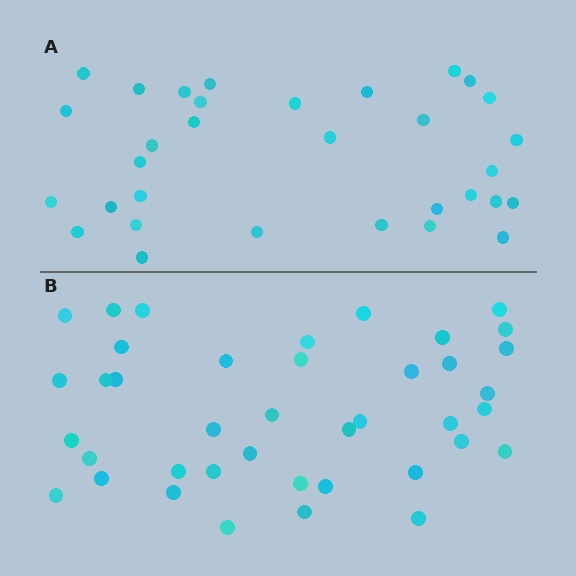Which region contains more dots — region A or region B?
Region B (the bottom region) has more dots.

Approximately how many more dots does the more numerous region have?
Region B has roughly 8 or so more dots than region A.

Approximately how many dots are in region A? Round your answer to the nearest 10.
About 30 dots. (The exact count is 32, which rounds to 30.)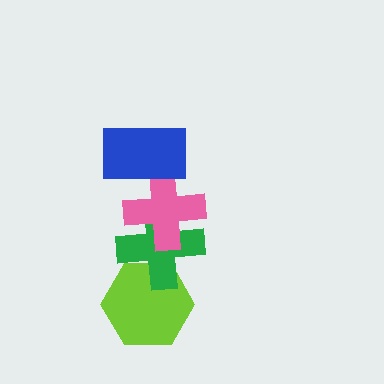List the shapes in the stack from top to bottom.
From top to bottom: the blue rectangle, the pink cross, the green cross, the lime hexagon.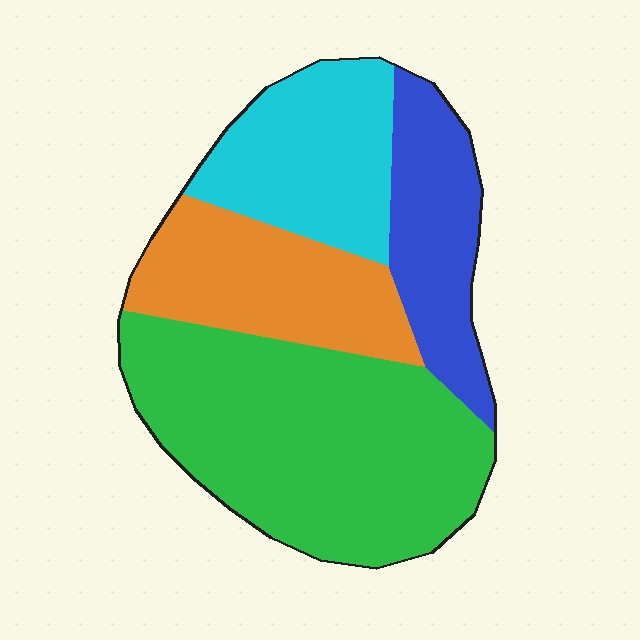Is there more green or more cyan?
Green.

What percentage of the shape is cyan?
Cyan covers around 20% of the shape.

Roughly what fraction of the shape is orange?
Orange takes up about one fifth (1/5) of the shape.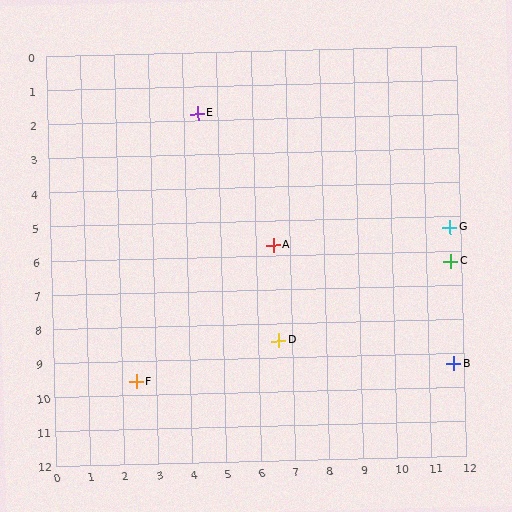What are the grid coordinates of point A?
Point A is at approximately (6.5, 5.7).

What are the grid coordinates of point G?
Point G is at approximately (11.7, 5.3).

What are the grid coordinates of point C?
Point C is at approximately (11.7, 6.3).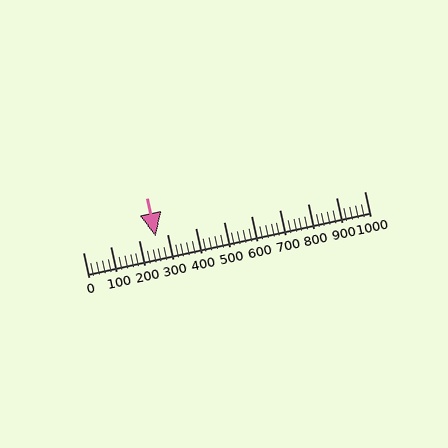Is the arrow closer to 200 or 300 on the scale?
The arrow is closer to 300.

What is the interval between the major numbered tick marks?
The major tick marks are spaced 100 units apart.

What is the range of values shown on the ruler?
The ruler shows values from 0 to 1000.